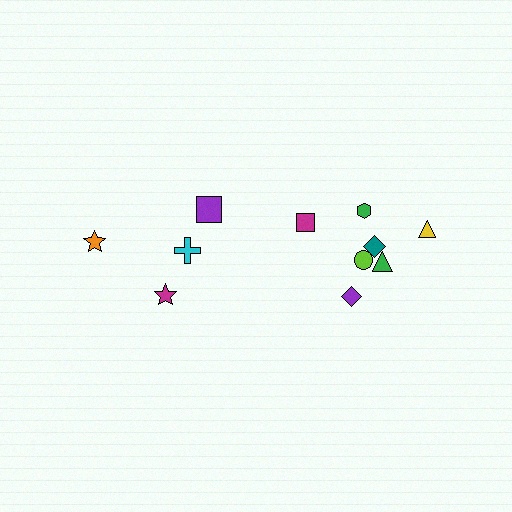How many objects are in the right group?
There are 7 objects.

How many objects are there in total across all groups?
There are 11 objects.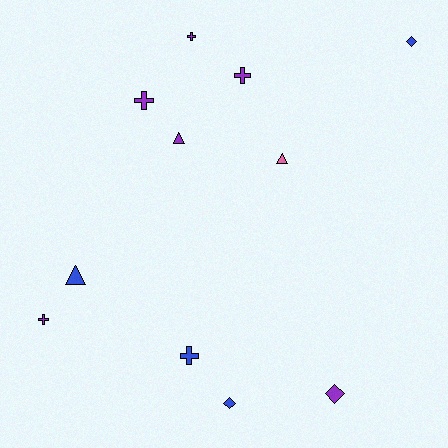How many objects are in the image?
There are 11 objects.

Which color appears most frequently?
Purple, with 6 objects.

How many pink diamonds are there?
There are no pink diamonds.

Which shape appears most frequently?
Cross, with 5 objects.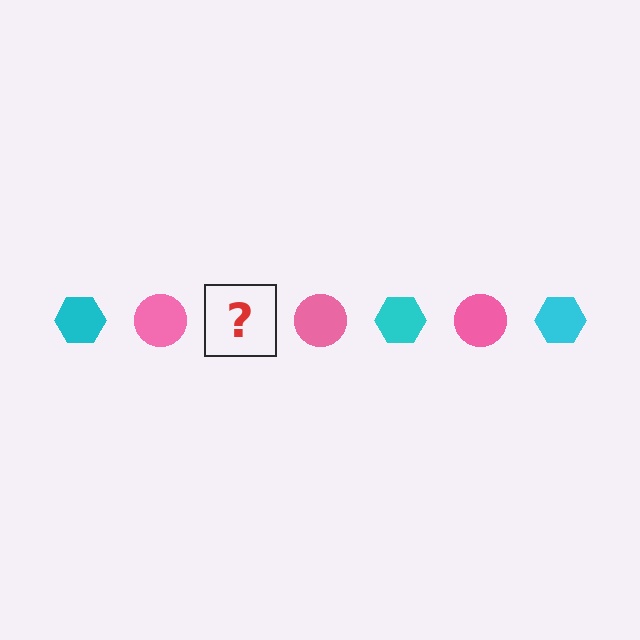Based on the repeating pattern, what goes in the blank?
The blank should be a cyan hexagon.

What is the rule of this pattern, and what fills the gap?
The rule is that the pattern alternates between cyan hexagon and pink circle. The gap should be filled with a cyan hexagon.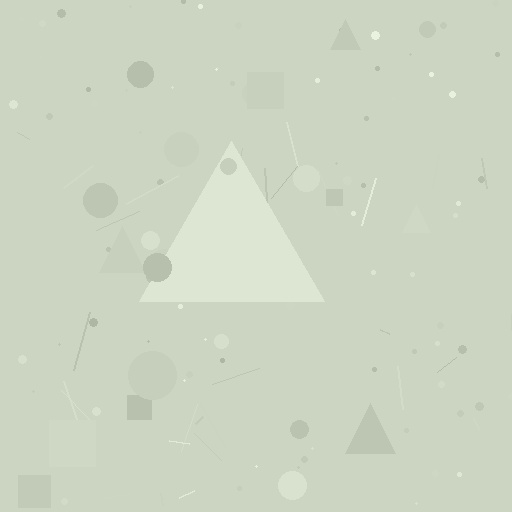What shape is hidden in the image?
A triangle is hidden in the image.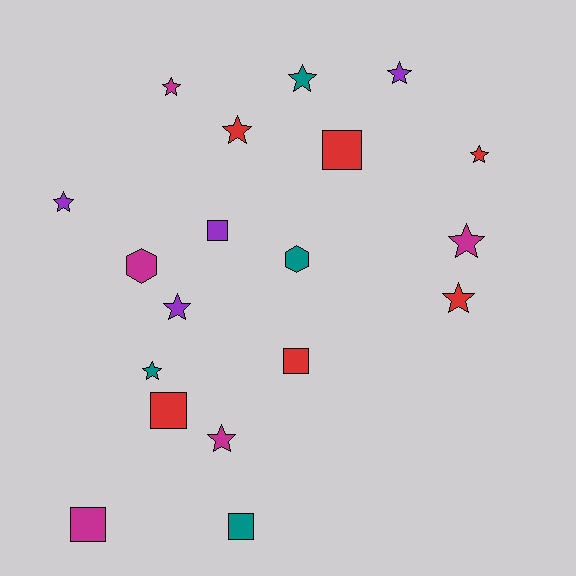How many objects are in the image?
There are 19 objects.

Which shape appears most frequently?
Star, with 11 objects.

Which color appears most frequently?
Red, with 6 objects.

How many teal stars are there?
There are 2 teal stars.